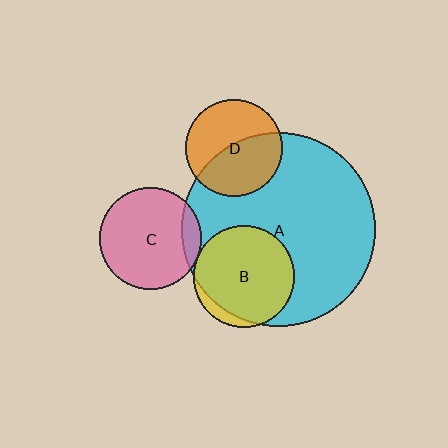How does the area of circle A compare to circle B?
Approximately 3.6 times.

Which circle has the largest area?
Circle A (cyan).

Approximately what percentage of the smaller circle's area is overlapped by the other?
Approximately 10%.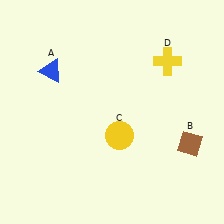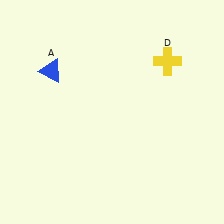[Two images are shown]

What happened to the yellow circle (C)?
The yellow circle (C) was removed in Image 2. It was in the bottom-right area of Image 1.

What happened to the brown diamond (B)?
The brown diamond (B) was removed in Image 2. It was in the bottom-right area of Image 1.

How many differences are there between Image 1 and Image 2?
There are 2 differences between the two images.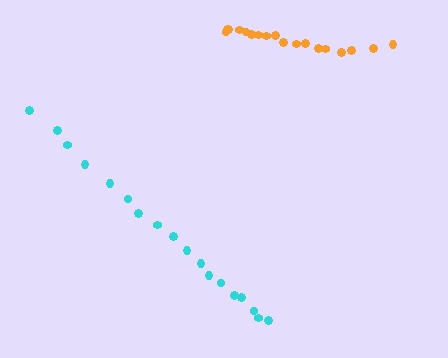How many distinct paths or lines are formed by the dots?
There are 2 distinct paths.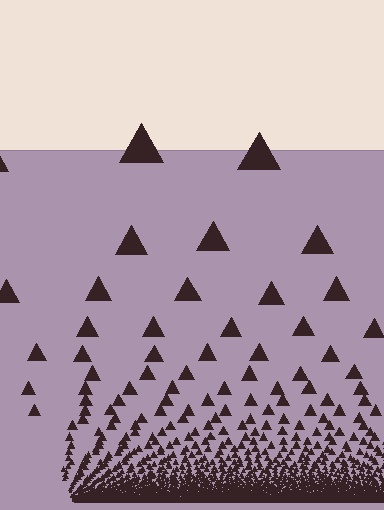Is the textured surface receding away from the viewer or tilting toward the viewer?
The surface appears to tilt toward the viewer. Texture elements get larger and sparser toward the top.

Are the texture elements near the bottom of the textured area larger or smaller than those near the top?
Smaller. The gradient is inverted — elements near the bottom are smaller and denser.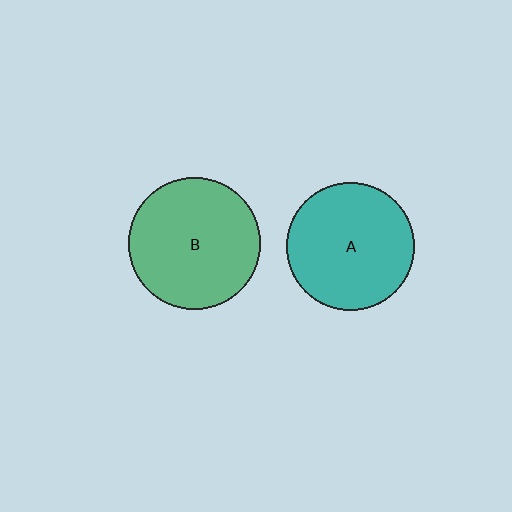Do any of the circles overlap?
No, none of the circles overlap.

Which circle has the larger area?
Circle B (green).